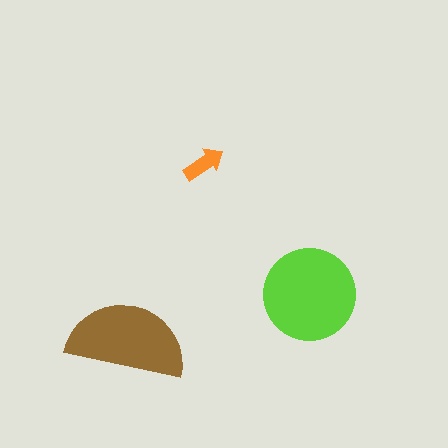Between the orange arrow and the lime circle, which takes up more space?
The lime circle.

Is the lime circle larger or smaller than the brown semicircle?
Larger.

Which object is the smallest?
The orange arrow.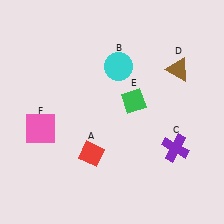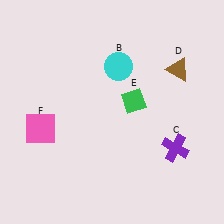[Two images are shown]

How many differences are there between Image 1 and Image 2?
There is 1 difference between the two images.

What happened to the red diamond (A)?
The red diamond (A) was removed in Image 2. It was in the bottom-left area of Image 1.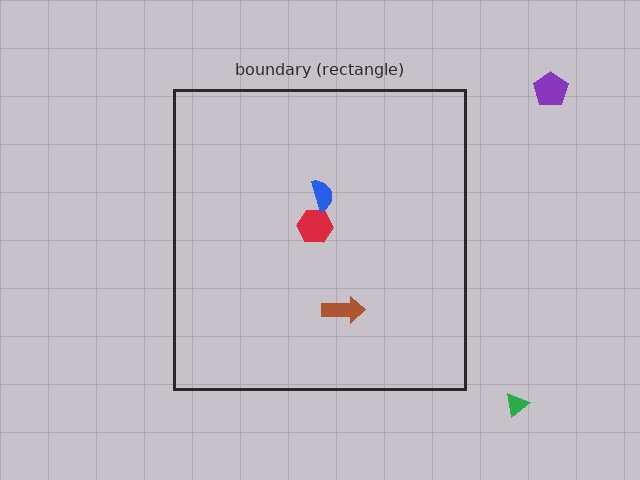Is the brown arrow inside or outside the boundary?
Inside.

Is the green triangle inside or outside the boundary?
Outside.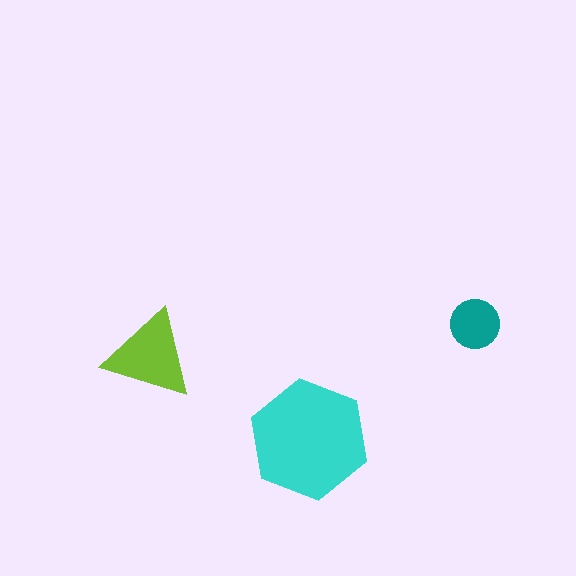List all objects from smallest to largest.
The teal circle, the lime triangle, the cyan hexagon.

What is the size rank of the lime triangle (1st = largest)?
2nd.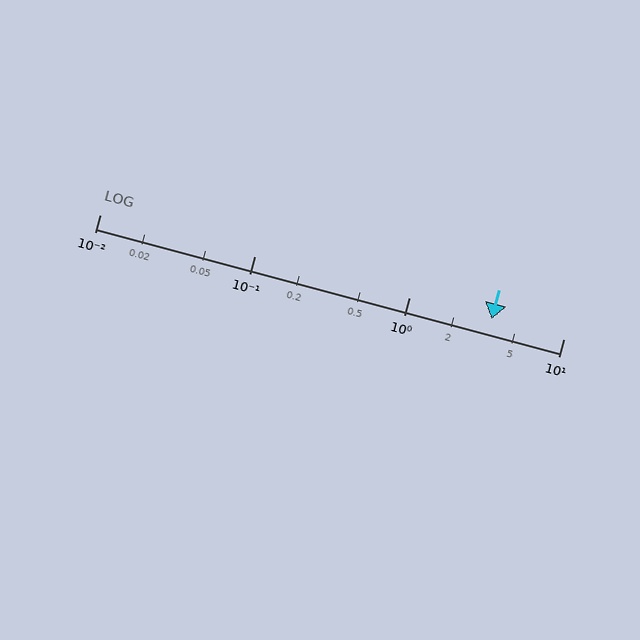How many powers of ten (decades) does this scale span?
The scale spans 3 decades, from 0.01 to 10.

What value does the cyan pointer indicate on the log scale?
The pointer indicates approximately 3.4.